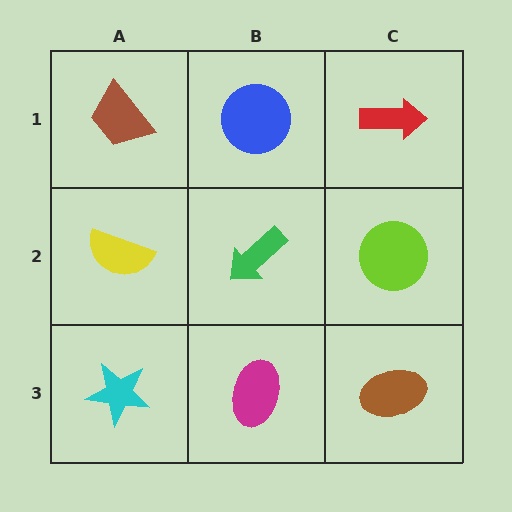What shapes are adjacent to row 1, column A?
A yellow semicircle (row 2, column A), a blue circle (row 1, column B).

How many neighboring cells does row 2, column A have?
3.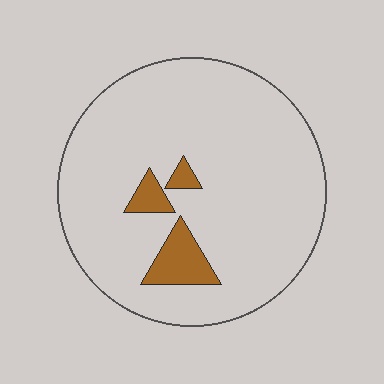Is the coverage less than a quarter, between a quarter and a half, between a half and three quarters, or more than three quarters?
Less than a quarter.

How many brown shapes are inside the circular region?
3.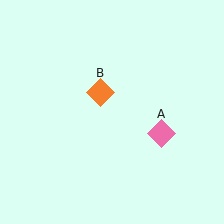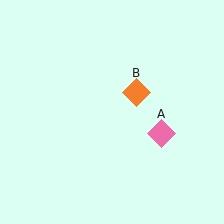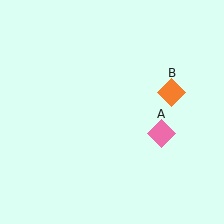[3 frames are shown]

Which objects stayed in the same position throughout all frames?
Pink diamond (object A) remained stationary.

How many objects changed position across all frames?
1 object changed position: orange diamond (object B).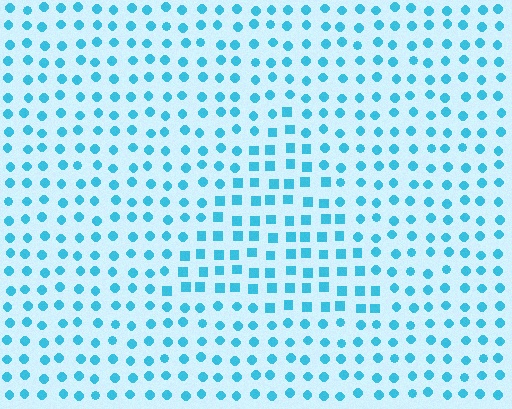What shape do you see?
I see a triangle.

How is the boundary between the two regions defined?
The boundary is defined by a change in element shape: squares inside vs. circles outside. All elements share the same color and spacing.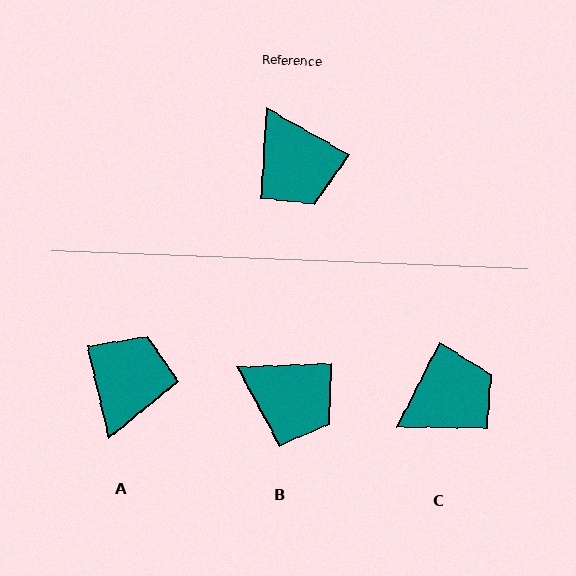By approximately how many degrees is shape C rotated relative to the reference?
Approximately 93 degrees counter-clockwise.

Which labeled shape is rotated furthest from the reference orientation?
A, about 132 degrees away.